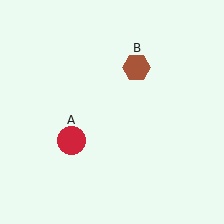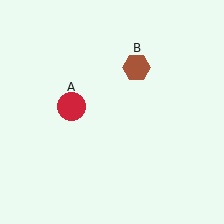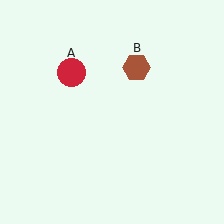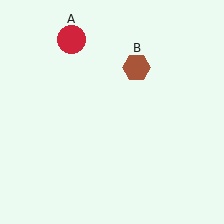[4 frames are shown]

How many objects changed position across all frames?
1 object changed position: red circle (object A).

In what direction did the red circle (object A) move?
The red circle (object A) moved up.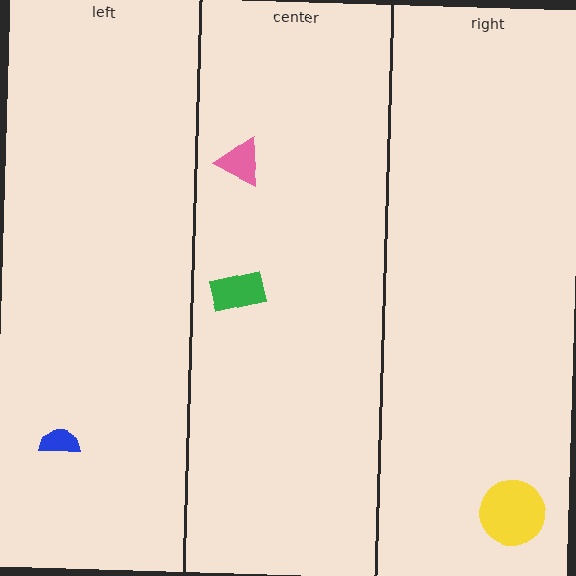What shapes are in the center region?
The pink triangle, the green rectangle.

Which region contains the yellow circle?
The right region.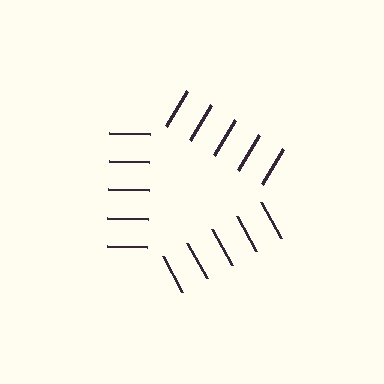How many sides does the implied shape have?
3 sides — the line-ends trace a triangle.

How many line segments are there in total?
15 — 5 along each of the 3 edges.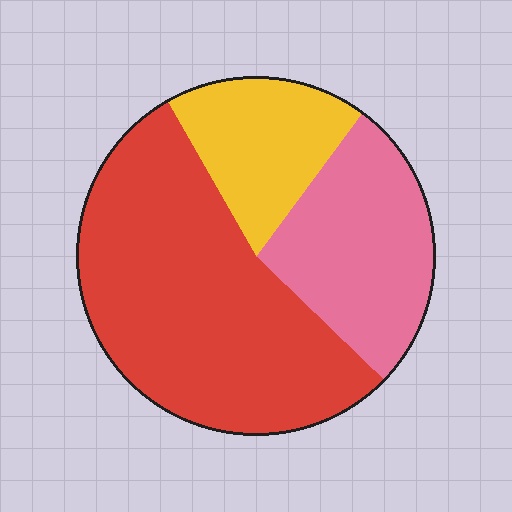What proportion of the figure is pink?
Pink covers around 25% of the figure.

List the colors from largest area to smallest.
From largest to smallest: red, pink, yellow.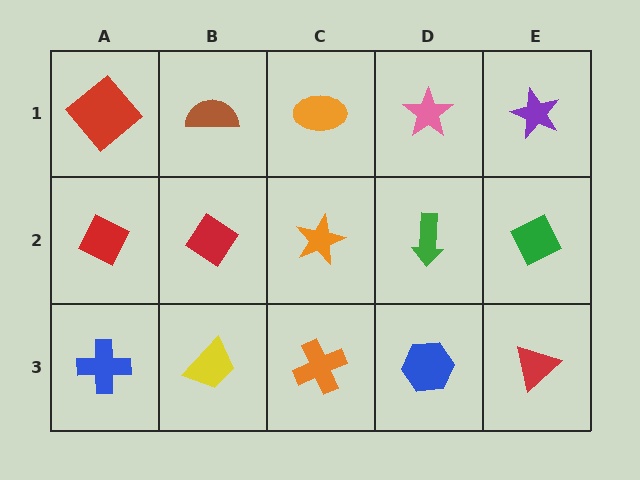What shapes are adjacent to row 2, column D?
A pink star (row 1, column D), a blue hexagon (row 3, column D), an orange star (row 2, column C), a green diamond (row 2, column E).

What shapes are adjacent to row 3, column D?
A green arrow (row 2, column D), an orange cross (row 3, column C), a red triangle (row 3, column E).